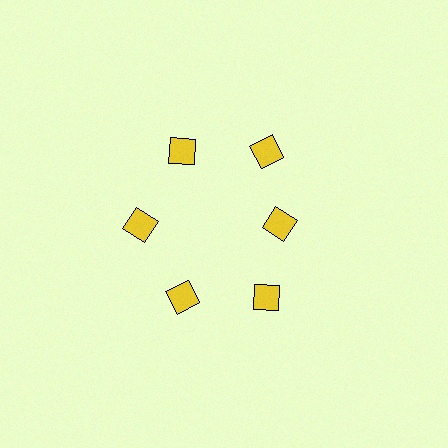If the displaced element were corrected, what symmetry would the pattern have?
It would have 6-fold rotational symmetry — the pattern would map onto itself every 60 degrees.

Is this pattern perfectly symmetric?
No. The 6 yellow diamonds are arranged in a ring, but one element near the 3 o'clock position is pulled inward toward the center, breaking the 6-fold rotational symmetry.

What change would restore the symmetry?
The symmetry would be restored by moving it outward, back onto the ring so that all 6 diamonds sit at equal angles and equal distance from the center.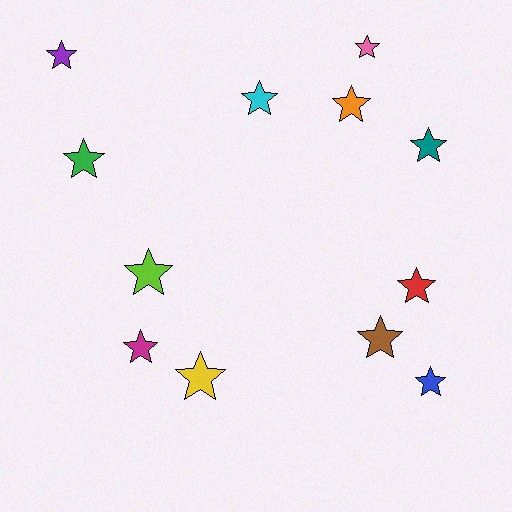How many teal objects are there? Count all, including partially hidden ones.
There is 1 teal object.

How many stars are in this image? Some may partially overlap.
There are 12 stars.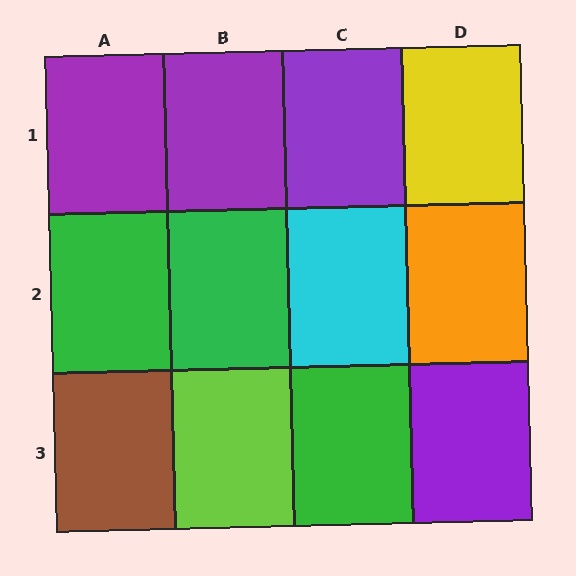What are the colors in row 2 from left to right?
Green, green, cyan, orange.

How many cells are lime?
1 cell is lime.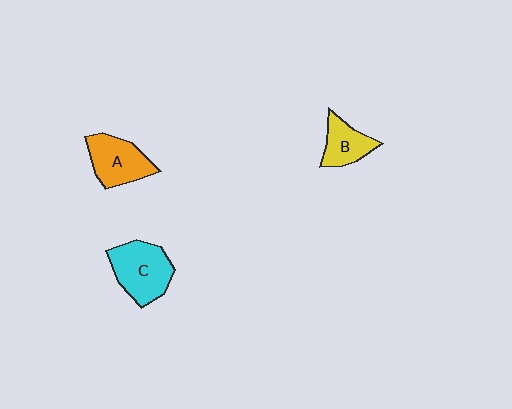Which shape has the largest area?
Shape C (cyan).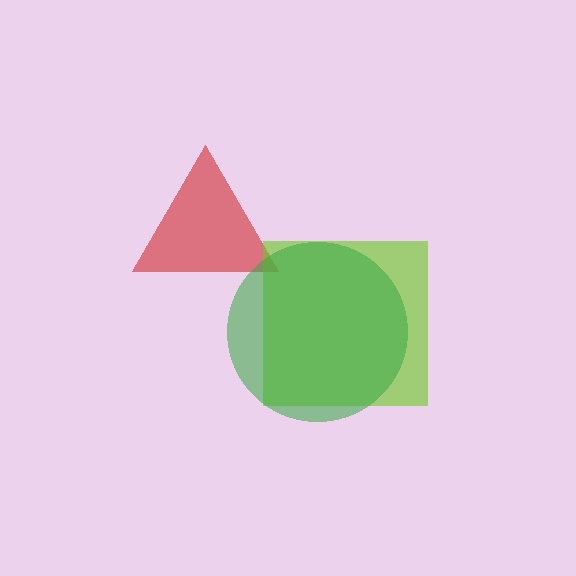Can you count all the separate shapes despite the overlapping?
Yes, there are 3 separate shapes.